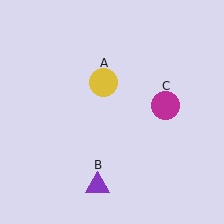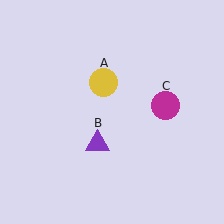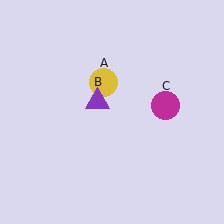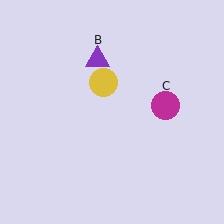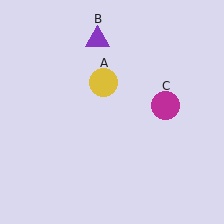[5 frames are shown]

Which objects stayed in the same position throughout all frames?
Yellow circle (object A) and magenta circle (object C) remained stationary.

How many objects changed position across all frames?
1 object changed position: purple triangle (object B).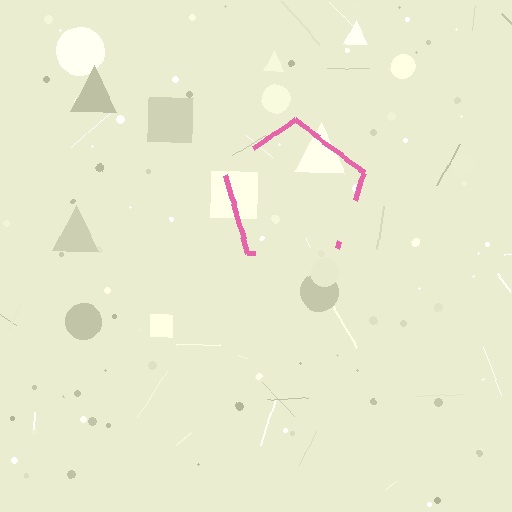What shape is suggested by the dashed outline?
The dashed outline suggests a pentagon.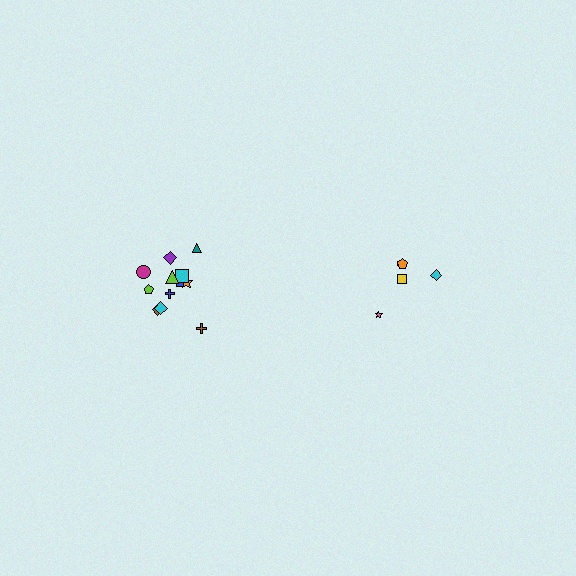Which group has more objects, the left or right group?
The left group.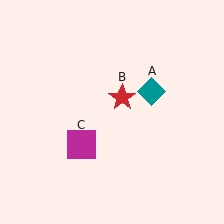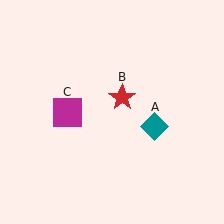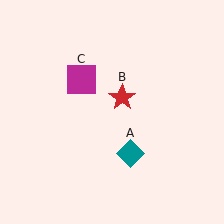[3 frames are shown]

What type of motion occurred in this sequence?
The teal diamond (object A), magenta square (object C) rotated clockwise around the center of the scene.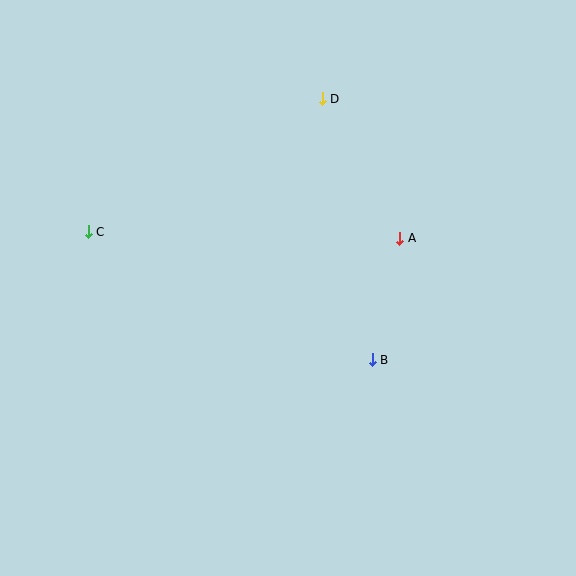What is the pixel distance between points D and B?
The distance between D and B is 266 pixels.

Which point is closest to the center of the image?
Point B at (372, 360) is closest to the center.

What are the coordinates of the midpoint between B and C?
The midpoint between B and C is at (230, 296).